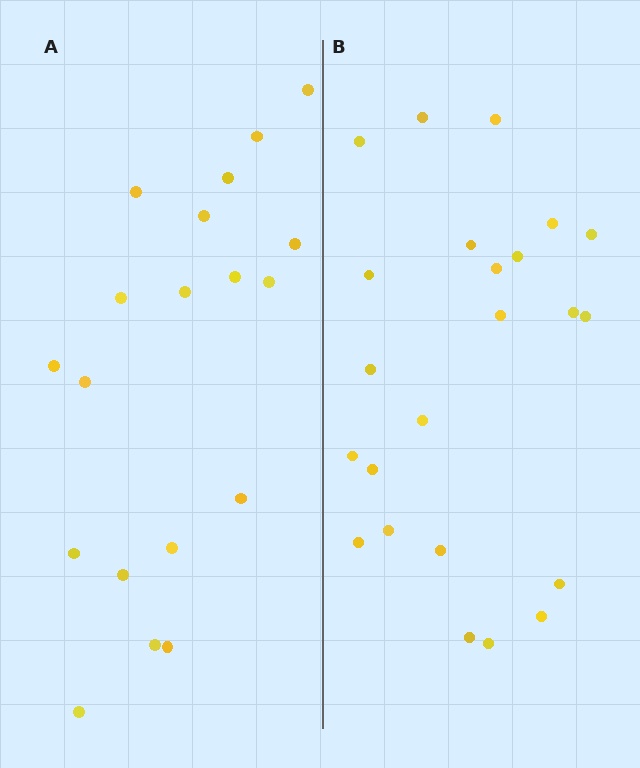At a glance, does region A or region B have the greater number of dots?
Region B (the right region) has more dots.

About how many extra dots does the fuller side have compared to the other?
Region B has about 4 more dots than region A.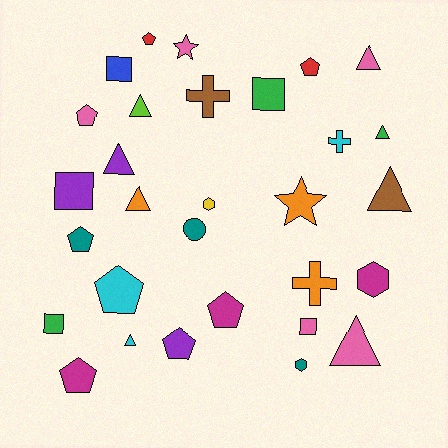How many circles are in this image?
There is 1 circle.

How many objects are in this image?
There are 30 objects.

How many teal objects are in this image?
There are 3 teal objects.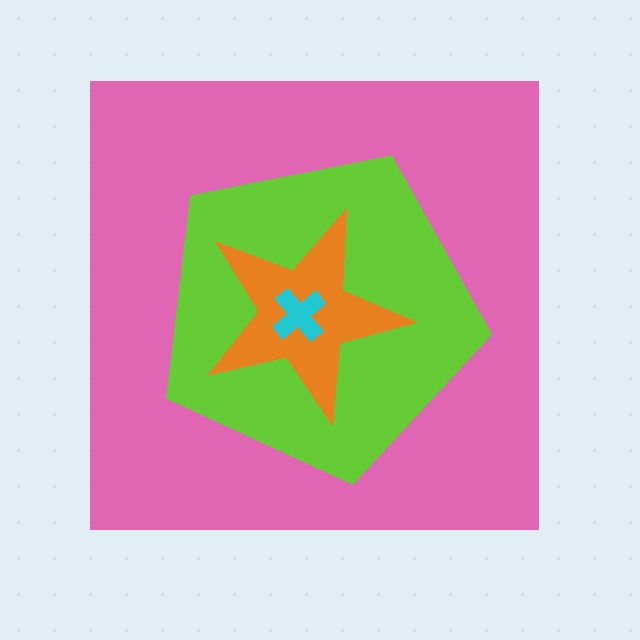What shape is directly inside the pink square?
The lime pentagon.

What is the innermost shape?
The cyan cross.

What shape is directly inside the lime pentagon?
The orange star.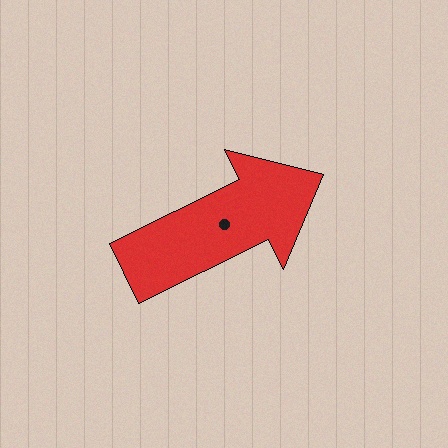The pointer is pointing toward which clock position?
Roughly 2 o'clock.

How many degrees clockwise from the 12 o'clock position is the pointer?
Approximately 64 degrees.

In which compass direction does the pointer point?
Northeast.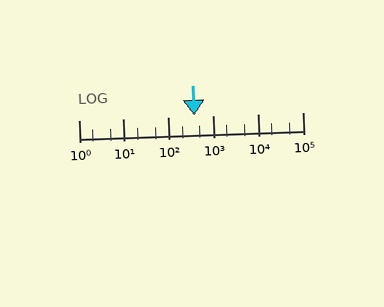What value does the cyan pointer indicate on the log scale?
The pointer indicates approximately 380.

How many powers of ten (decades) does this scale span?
The scale spans 5 decades, from 1 to 100000.